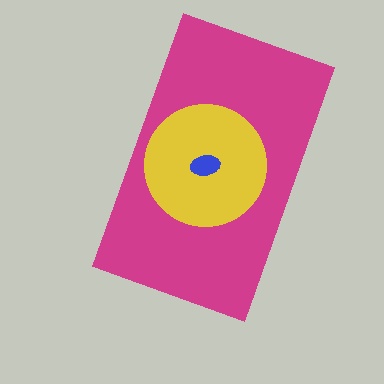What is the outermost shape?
The magenta rectangle.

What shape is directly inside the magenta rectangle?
The yellow circle.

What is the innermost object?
The blue ellipse.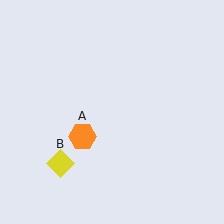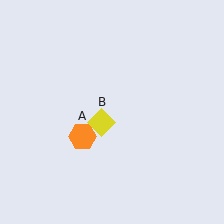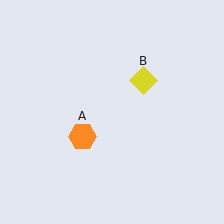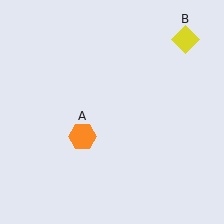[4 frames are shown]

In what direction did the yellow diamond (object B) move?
The yellow diamond (object B) moved up and to the right.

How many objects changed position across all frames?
1 object changed position: yellow diamond (object B).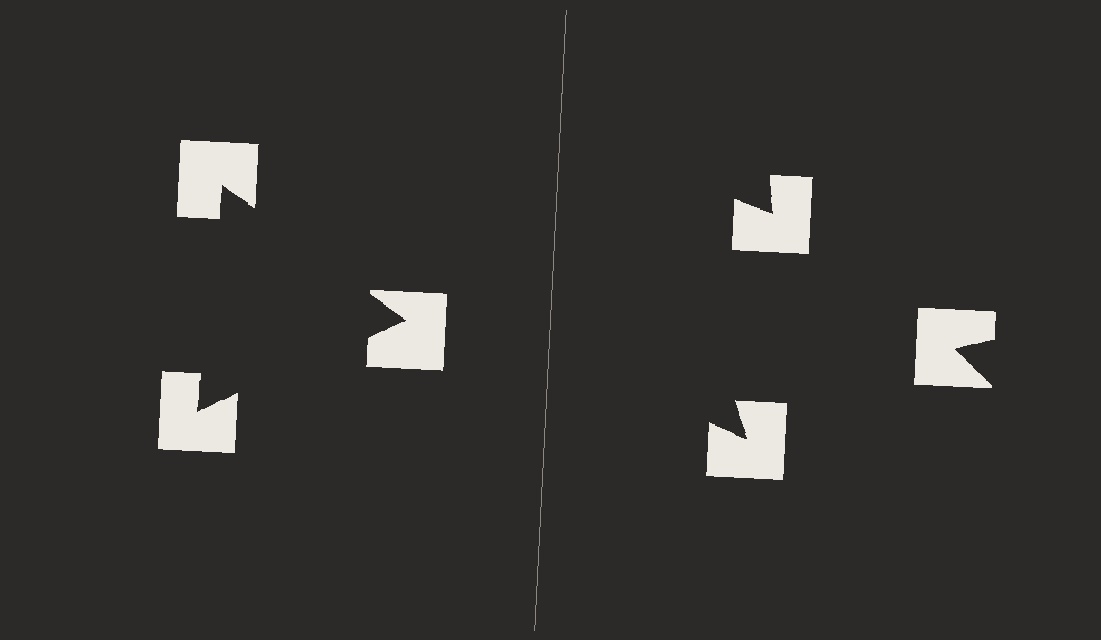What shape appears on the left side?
An illusory triangle.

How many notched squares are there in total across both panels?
6 — 3 on each side.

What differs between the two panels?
The notched squares are positioned identically on both sides; only the wedge orientations differ. On the left they align to a triangle; on the right they are misaligned.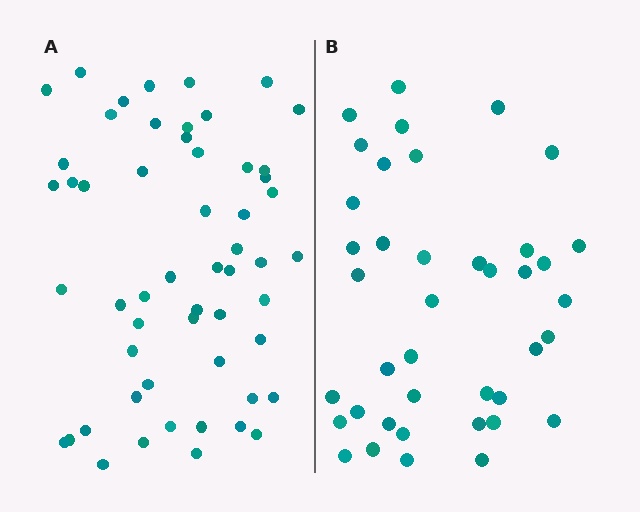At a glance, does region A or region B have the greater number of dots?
Region A (the left region) has more dots.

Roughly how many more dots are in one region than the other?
Region A has approximately 15 more dots than region B.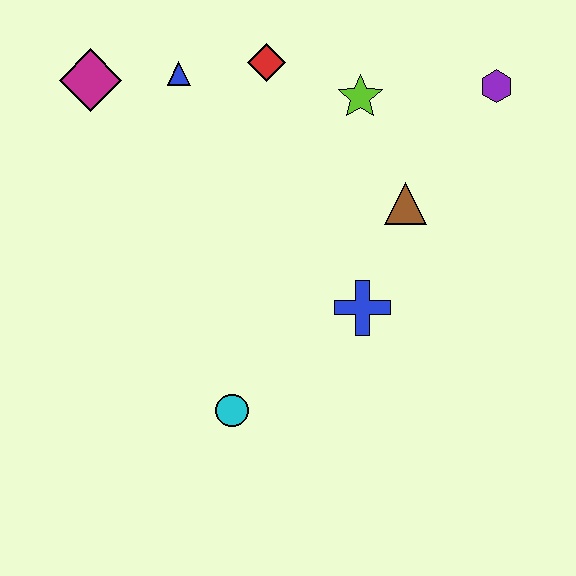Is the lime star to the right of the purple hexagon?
No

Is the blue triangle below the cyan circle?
No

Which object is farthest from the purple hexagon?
The cyan circle is farthest from the purple hexagon.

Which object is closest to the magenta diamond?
The blue triangle is closest to the magenta diamond.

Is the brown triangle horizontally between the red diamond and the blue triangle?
No